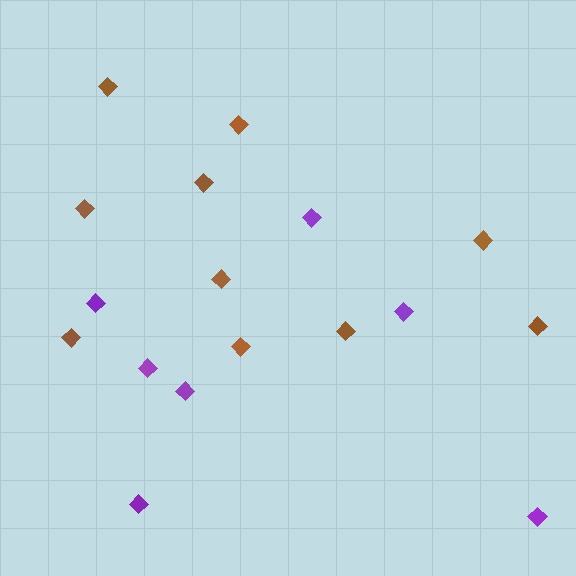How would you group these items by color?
There are 2 groups: one group of brown diamonds (10) and one group of purple diamonds (7).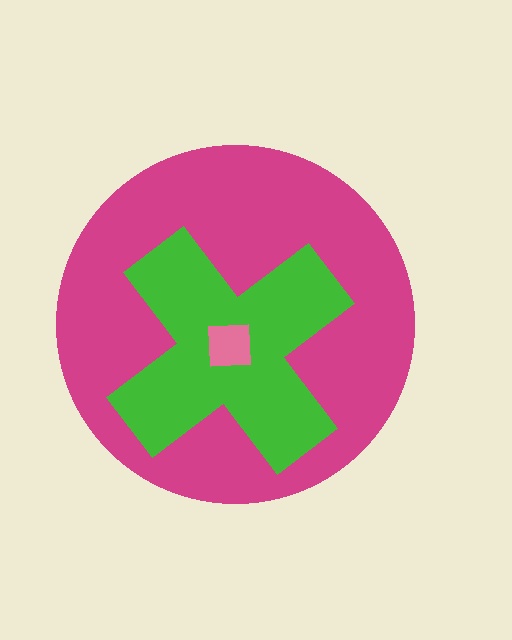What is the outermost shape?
The magenta circle.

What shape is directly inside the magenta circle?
The green cross.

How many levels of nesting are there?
3.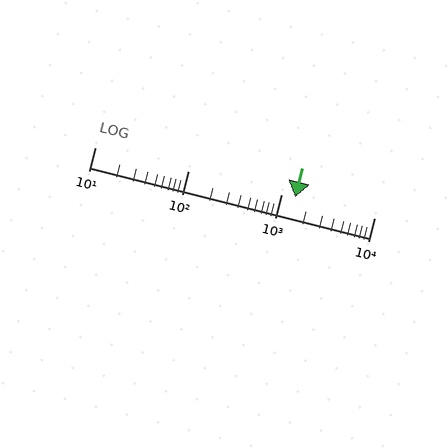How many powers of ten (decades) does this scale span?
The scale spans 3 decades, from 10 to 10000.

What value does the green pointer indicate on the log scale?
The pointer indicates approximately 1400.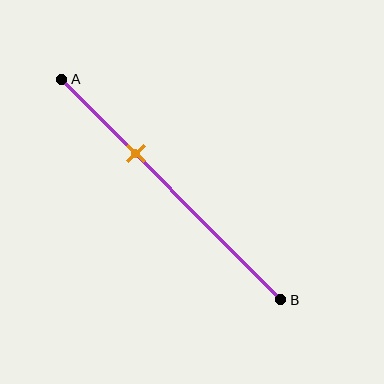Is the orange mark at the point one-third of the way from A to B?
Yes, the mark is approximately at the one-third point.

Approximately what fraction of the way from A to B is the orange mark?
The orange mark is approximately 35% of the way from A to B.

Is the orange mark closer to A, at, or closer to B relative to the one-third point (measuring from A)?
The orange mark is approximately at the one-third point of segment AB.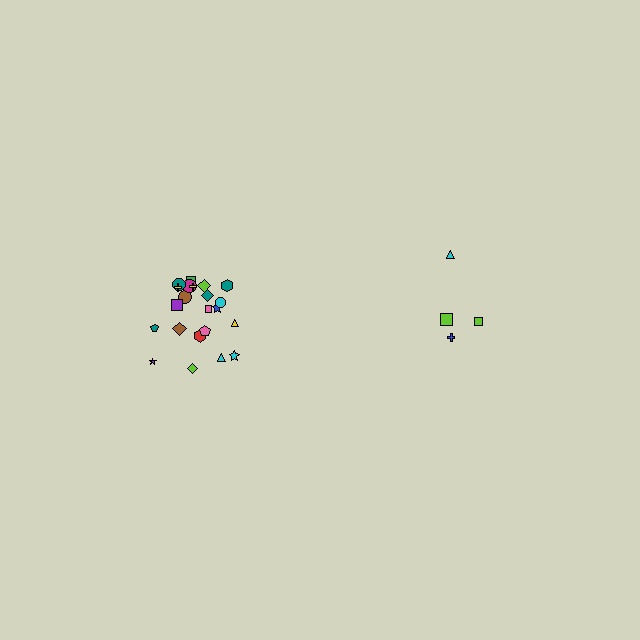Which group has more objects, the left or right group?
The left group.